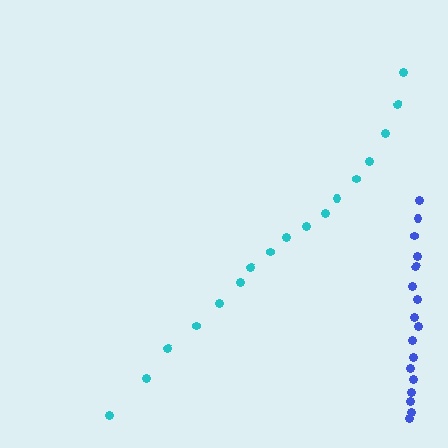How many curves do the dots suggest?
There are 2 distinct paths.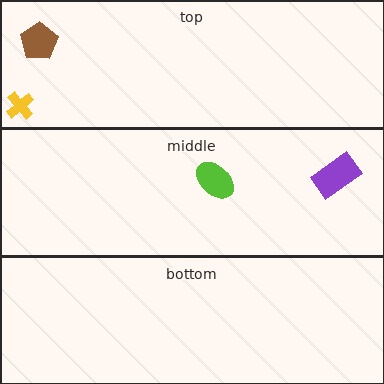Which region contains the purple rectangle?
The middle region.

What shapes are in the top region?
The yellow cross, the brown pentagon.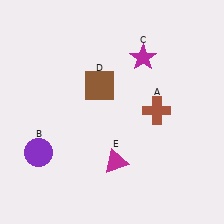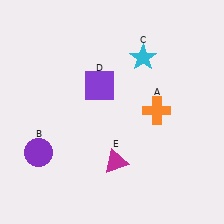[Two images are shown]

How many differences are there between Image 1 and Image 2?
There are 3 differences between the two images.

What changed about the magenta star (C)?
In Image 1, C is magenta. In Image 2, it changed to cyan.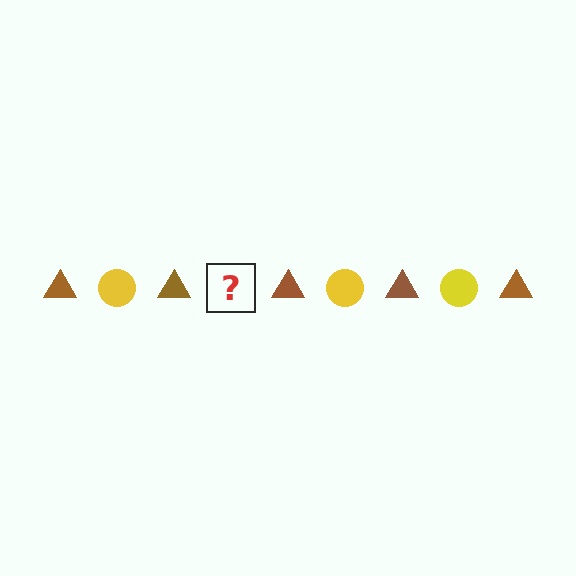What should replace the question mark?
The question mark should be replaced with a yellow circle.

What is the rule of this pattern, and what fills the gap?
The rule is that the pattern alternates between brown triangle and yellow circle. The gap should be filled with a yellow circle.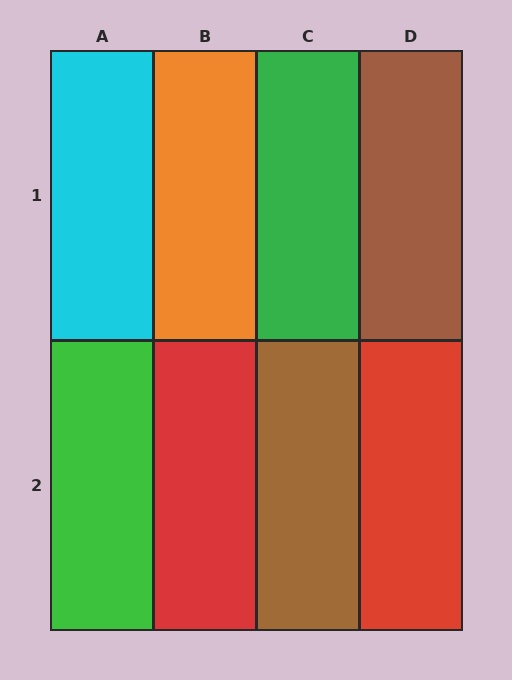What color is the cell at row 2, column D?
Red.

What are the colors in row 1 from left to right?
Cyan, orange, green, brown.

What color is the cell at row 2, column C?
Brown.